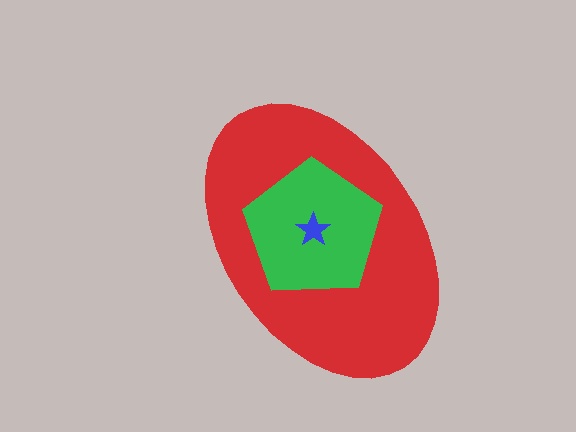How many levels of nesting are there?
3.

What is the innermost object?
The blue star.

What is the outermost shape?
The red ellipse.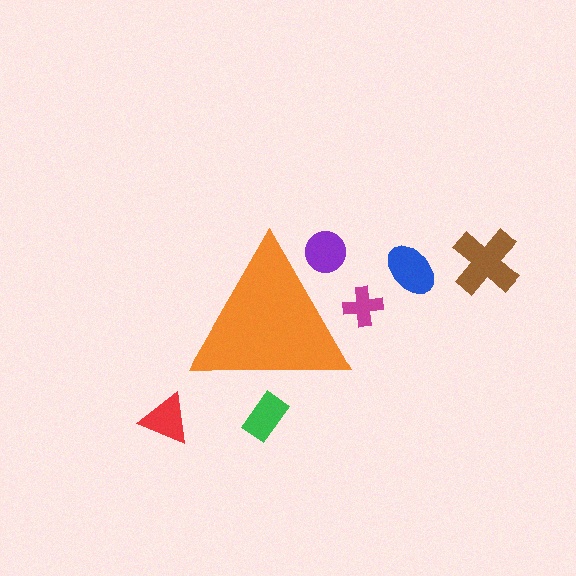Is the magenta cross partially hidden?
Yes, the magenta cross is partially hidden behind the orange triangle.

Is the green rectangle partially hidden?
Yes, the green rectangle is partially hidden behind the orange triangle.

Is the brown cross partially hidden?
No, the brown cross is fully visible.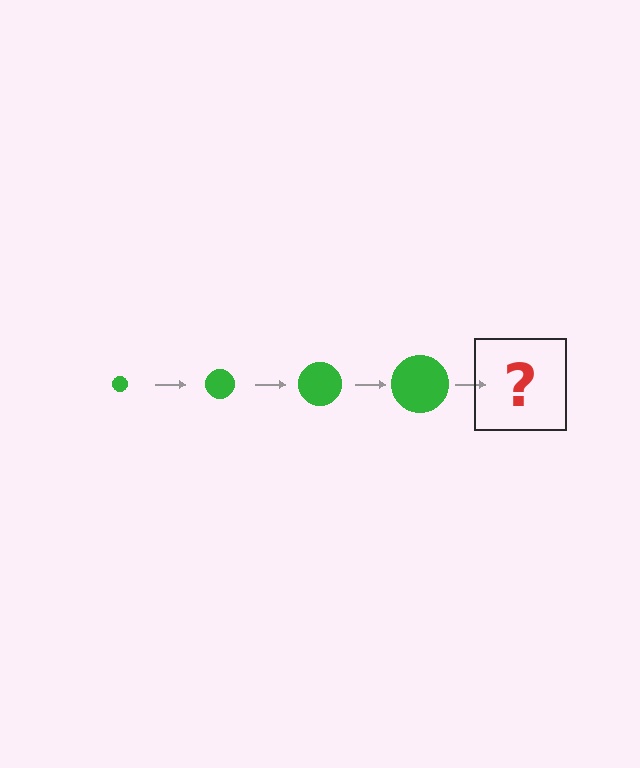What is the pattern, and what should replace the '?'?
The pattern is that the circle gets progressively larger each step. The '?' should be a green circle, larger than the previous one.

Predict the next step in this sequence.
The next step is a green circle, larger than the previous one.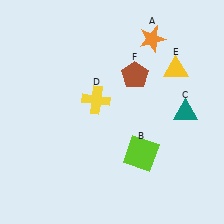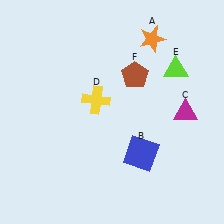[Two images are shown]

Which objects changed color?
B changed from lime to blue. C changed from teal to magenta. E changed from yellow to lime.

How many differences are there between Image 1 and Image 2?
There are 3 differences between the two images.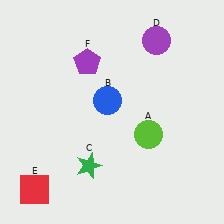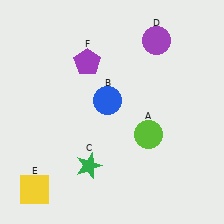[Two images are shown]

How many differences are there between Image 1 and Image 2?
There is 1 difference between the two images.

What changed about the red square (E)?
In Image 1, E is red. In Image 2, it changed to yellow.